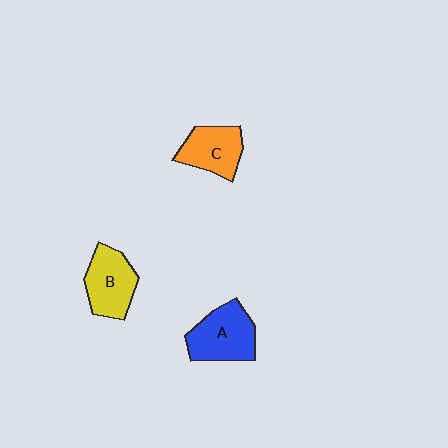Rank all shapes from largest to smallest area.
From largest to smallest: A (blue), B (yellow), C (orange).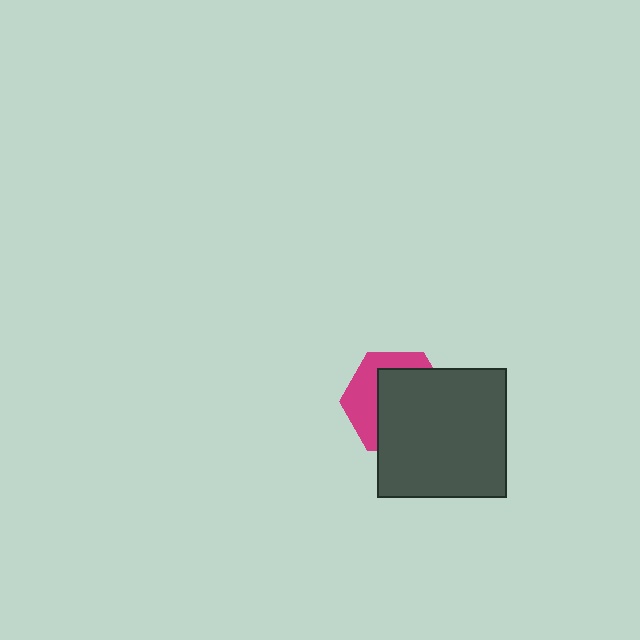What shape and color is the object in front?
The object in front is a dark gray square.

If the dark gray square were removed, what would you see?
You would see the complete magenta hexagon.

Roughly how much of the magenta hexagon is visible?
A small part of it is visible (roughly 38%).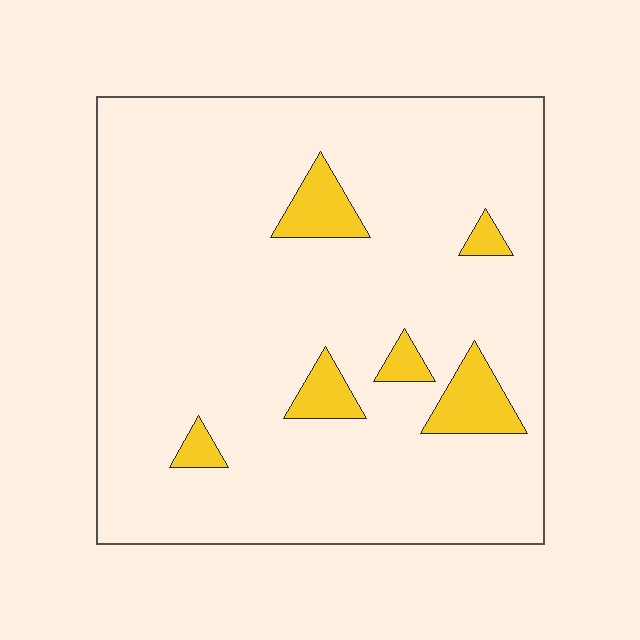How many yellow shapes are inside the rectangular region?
6.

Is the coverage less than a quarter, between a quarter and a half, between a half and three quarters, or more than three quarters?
Less than a quarter.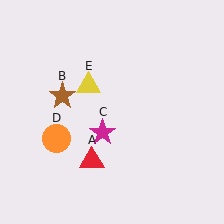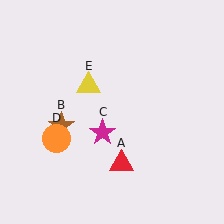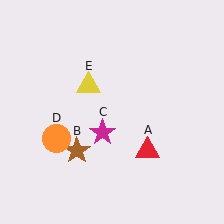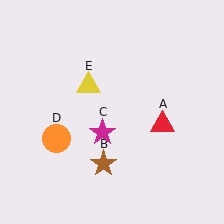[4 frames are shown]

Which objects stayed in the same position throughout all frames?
Magenta star (object C) and orange circle (object D) and yellow triangle (object E) remained stationary.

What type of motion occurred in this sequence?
The red triangle (object A), brown star (object B) rotated counterclockwise around the center of the scene.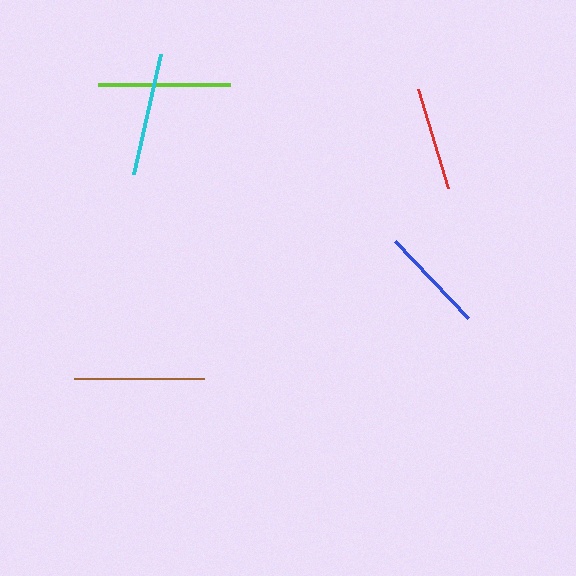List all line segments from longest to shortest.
From longest to shortest: lime, brown, cyan, blue, red.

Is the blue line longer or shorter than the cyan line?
The cyan line is longer than the blue line.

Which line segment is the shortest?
The red line is the shortest at approximately 104 pixels.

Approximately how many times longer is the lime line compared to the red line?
The lime line is approximately 1.3 times the length of the red line.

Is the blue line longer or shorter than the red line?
The blue line is longer than the red line.